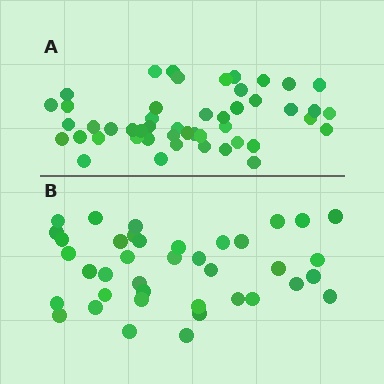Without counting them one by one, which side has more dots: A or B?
Region A (the top region) has more dots.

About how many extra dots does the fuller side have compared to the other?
Region A has roughly 8 or so more dots than region B.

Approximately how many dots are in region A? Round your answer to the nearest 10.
About 50 dots. (The exact count is 48, which rounds to 50.)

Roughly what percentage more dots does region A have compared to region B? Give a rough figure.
About 25% more.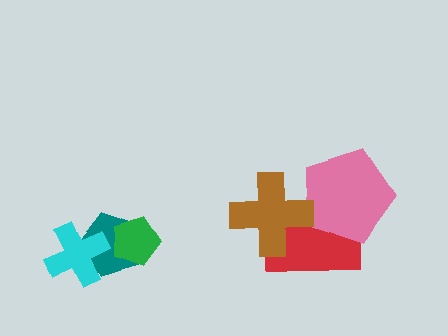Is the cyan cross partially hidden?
No, no other shape covers it.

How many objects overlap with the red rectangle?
2 objects overlap with the red rectangle.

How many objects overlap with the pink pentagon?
2 objects overlap with the pink pentagon.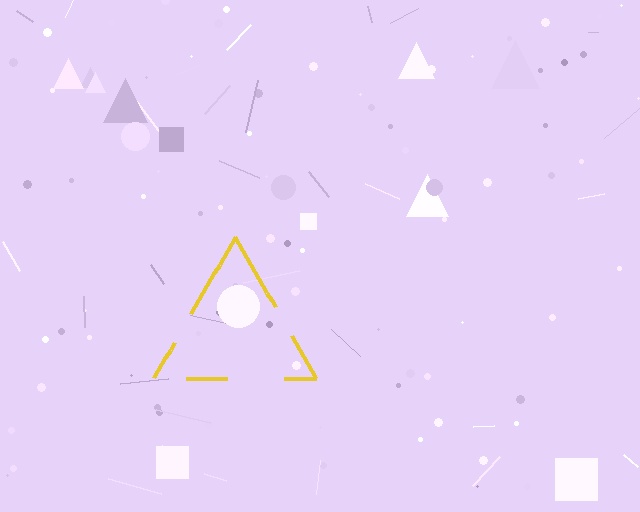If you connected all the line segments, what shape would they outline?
They would outline a triangle.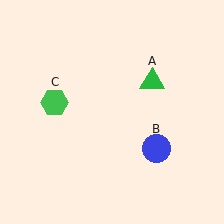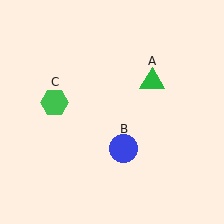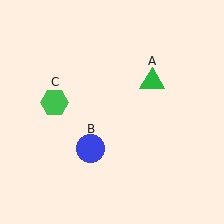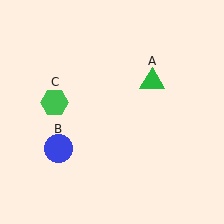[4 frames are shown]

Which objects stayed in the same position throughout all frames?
Green triangle (object A) and green hexagon (object C) remained stationary.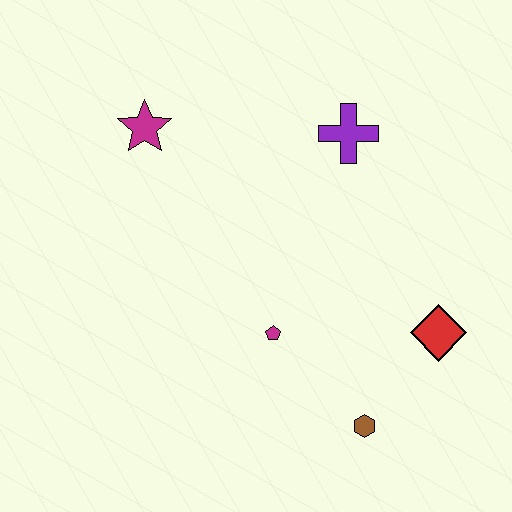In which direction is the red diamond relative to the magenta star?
The red diamond is to the right of the magenta star.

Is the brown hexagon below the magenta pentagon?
Yes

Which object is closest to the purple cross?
The magenta star is closest to the purple cross.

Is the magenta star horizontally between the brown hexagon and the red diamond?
No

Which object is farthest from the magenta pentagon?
The magenta star is farthest from the magenta pentagon.